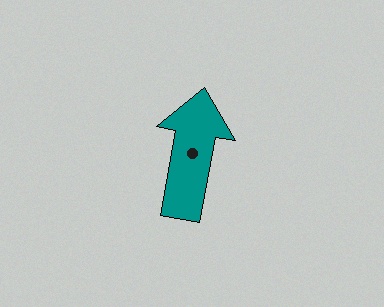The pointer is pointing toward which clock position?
Roughly 12 o'clock.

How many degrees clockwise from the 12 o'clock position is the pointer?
Approximately 10 degrees.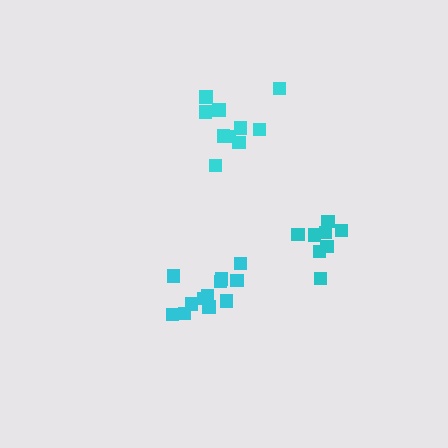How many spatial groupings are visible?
There are 3 spatial groupings.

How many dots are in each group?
Group 1: 12 dots, Group 2: 8 dots, Group 3: 11 dots (31 total).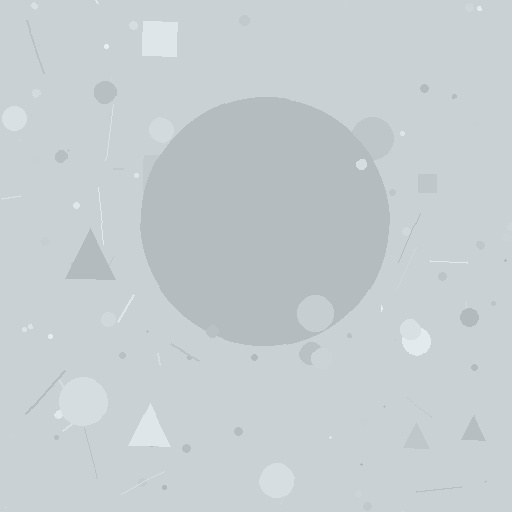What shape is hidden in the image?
A circle is hidden in the image.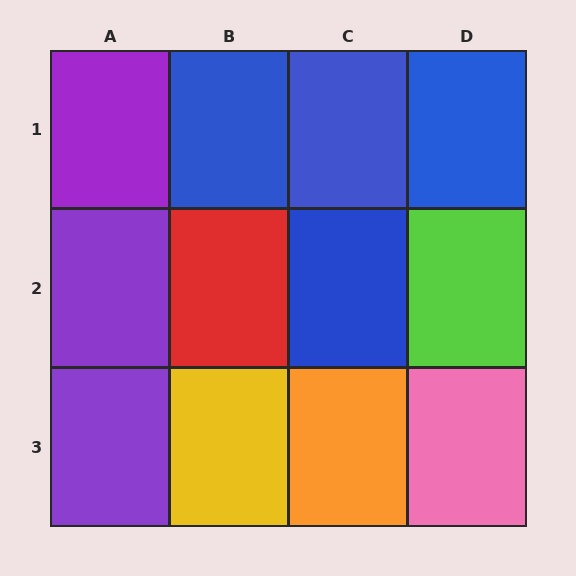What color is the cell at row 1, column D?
Blue.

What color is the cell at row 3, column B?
Yellow.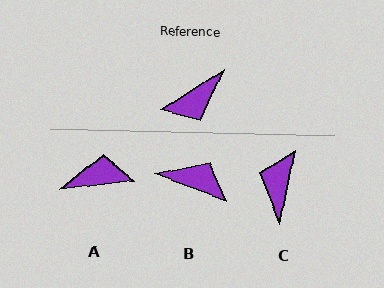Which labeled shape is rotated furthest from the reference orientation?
A, about 154 degrees away.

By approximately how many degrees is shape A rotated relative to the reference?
Approximately 154 degrees counter-clockwise.